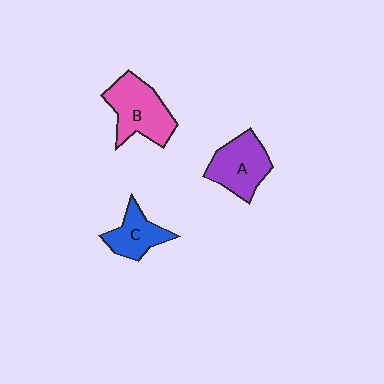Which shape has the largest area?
Shape B (pink).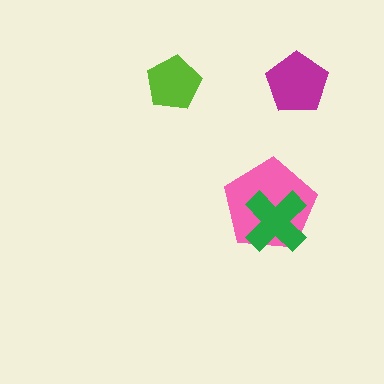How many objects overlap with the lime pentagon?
0 objects overlap with the lime pentagon.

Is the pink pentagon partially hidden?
Yes, it is partially covered by another shape.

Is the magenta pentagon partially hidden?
No, no other shape covers it.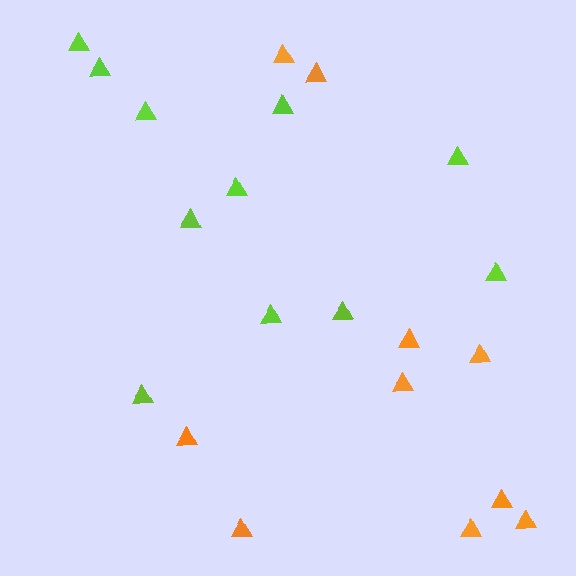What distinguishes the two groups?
There are 2 groups: one group of orange triangles (10) and one group of lime triangles (11).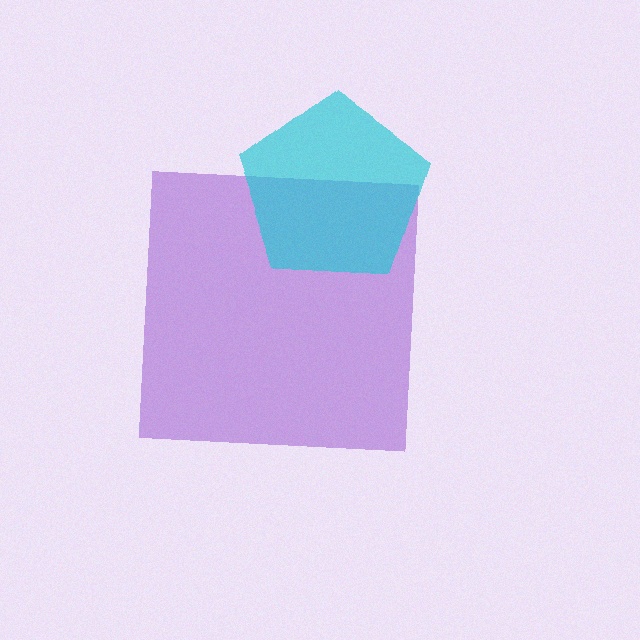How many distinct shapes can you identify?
There are 2 distinct shapes: a purple square, a cyan pentagon.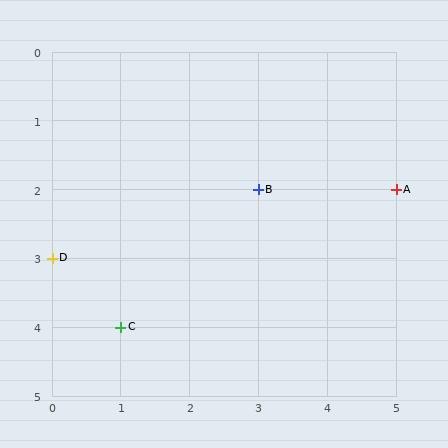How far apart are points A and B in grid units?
Points A and B are 2 columns apart.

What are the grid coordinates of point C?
Point C is at grid coordinates (1, 4).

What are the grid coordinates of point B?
Point B is at grid coordinates (3, 2).